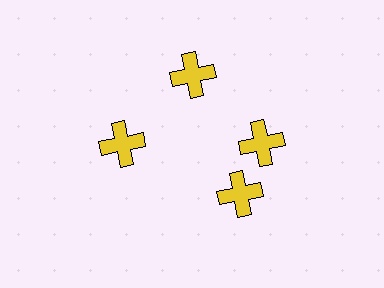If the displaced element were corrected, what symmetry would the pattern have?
It would have 4-fold rotational symmetry — the pattern would map onto itself every 90 degrees.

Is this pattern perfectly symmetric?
No. The 4 yellow crosses are arranged in a ring, but one element near the 6 o'clock position is rotated out of alignment along the ring, breaking the 4-fold rotational symmetry.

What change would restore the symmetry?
The symmetry would be restored by rotating it back into even spacing with its neighbors so that all 4 crosses sit at equal angles and equal distance from the center.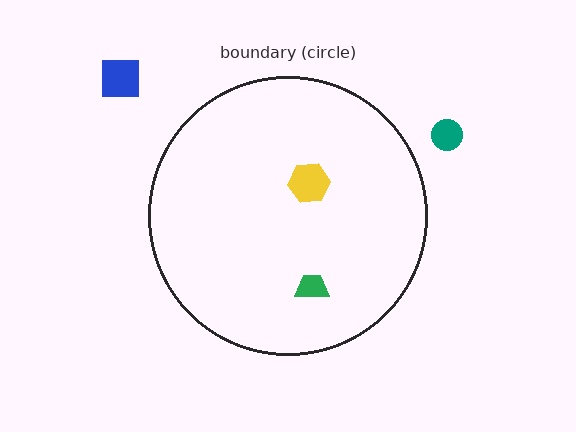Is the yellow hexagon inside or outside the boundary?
Inside.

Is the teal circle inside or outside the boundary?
Outside.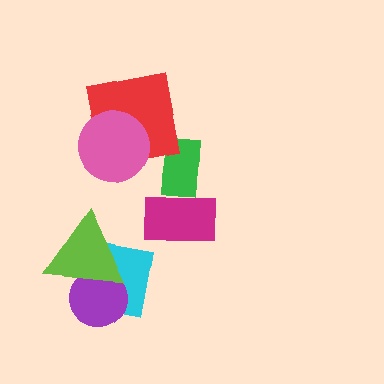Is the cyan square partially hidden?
Yes, it is partially covered by another shape.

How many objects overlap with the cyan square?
2 objects overlap with the cyan square.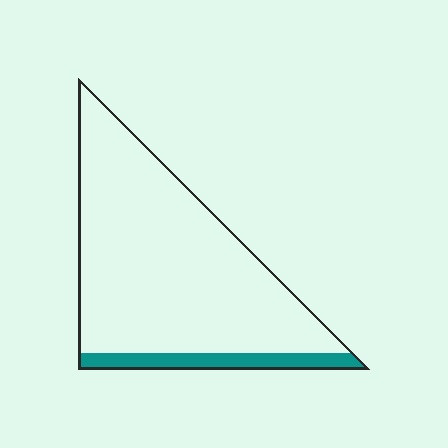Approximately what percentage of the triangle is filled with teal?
Approximately 10%.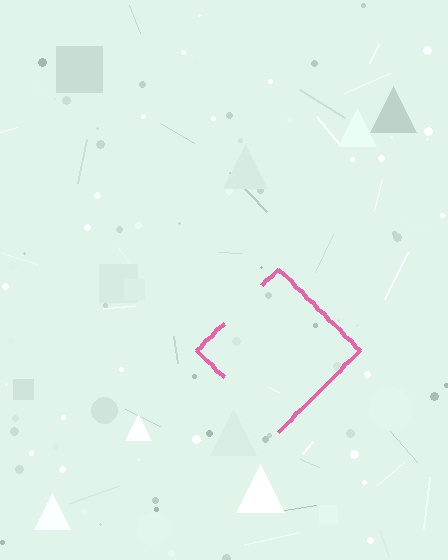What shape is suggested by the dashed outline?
The dashed outline suggests a diamond.